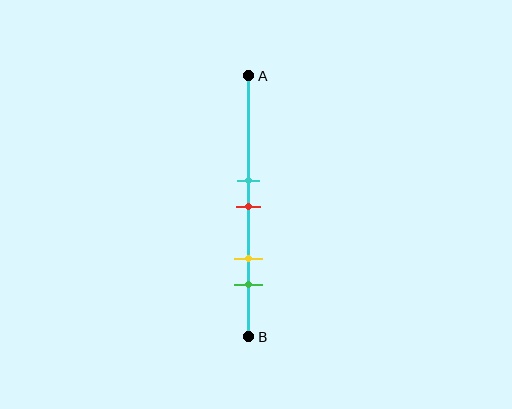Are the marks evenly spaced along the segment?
No, the marks are not evenly spaced.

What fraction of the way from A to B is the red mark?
The red mark is approximately 50% (0.5) of the way from A to B.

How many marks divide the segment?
There are 4 marks dividing the segment.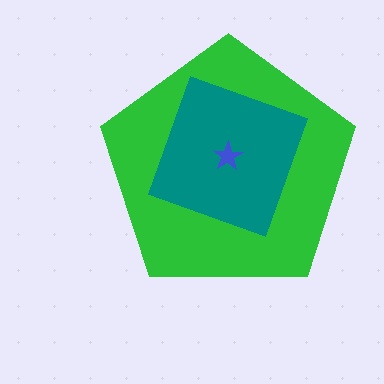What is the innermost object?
The blue star.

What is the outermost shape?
The green pentagon.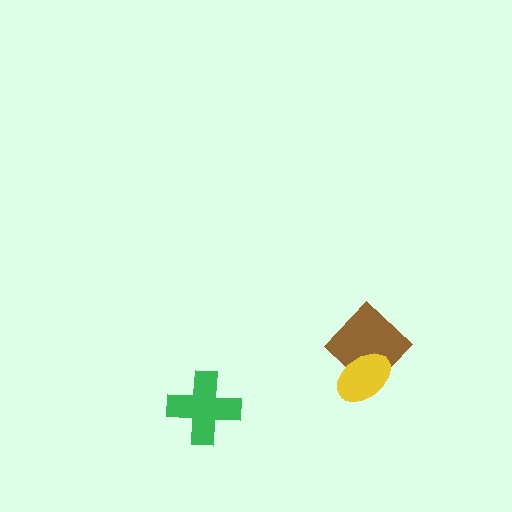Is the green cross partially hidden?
No, no other shape covers it.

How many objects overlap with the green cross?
0 objects overlap with the green cross.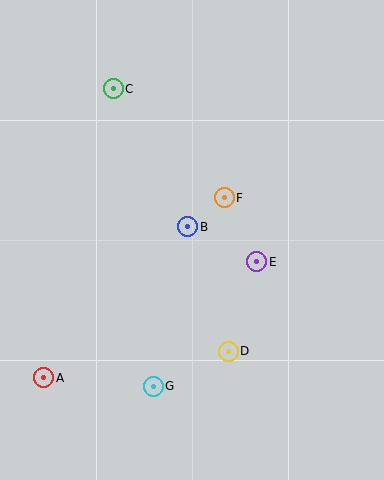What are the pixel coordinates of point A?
Point A is at (44, 378).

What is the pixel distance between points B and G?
The distance between B and G is 163 pixels.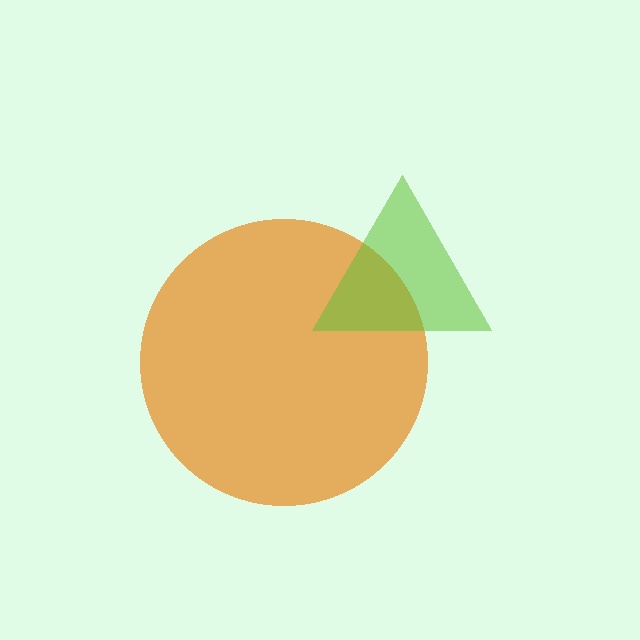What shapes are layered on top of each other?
The layered shapes are: an orange circle, a lime triangle.